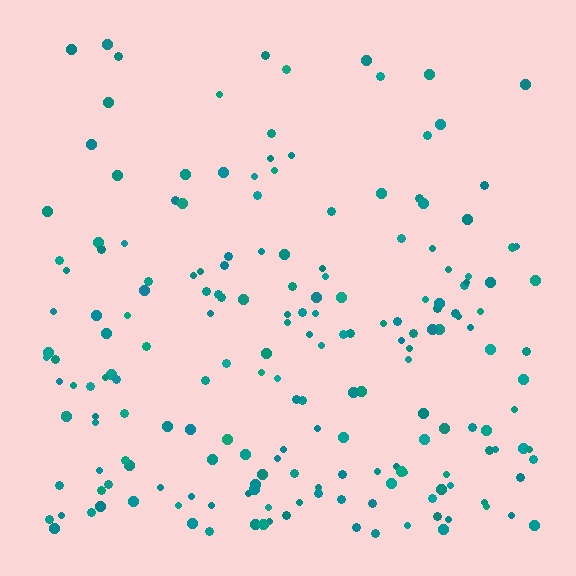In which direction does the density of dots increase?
From top to bottom, with the bottom side densest.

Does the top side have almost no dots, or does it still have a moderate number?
Still a moderate number, just noticeably fewer than the bottom.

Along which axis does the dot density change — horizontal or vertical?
Vertical.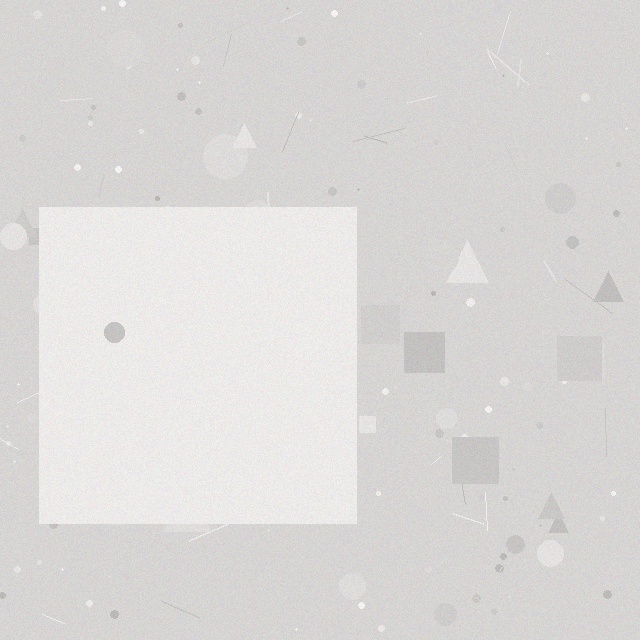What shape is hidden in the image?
A square is hidden in the image.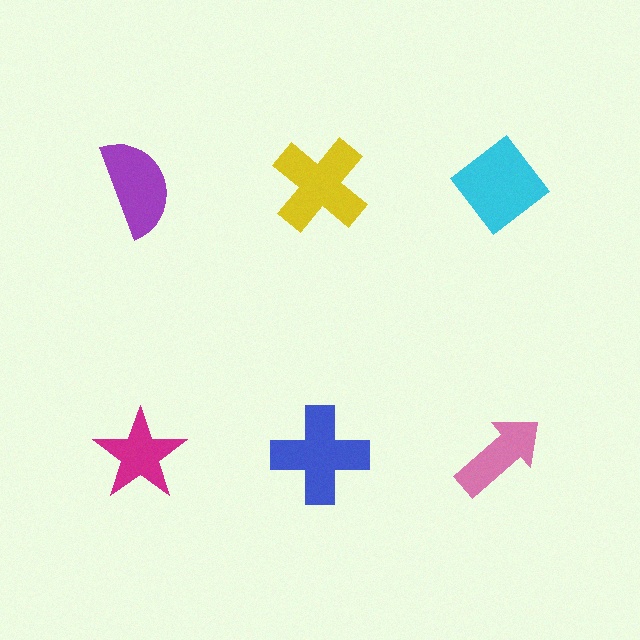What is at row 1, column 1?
A purple semicircle.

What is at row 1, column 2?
A yellow cross.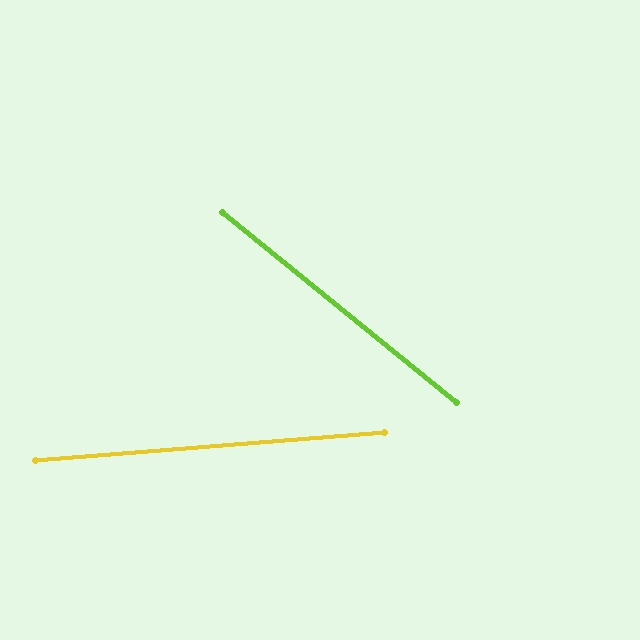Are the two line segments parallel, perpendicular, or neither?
Neither parallel nor perpendicular — they differ by about 44°.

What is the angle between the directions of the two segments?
Approximately 44 degrees.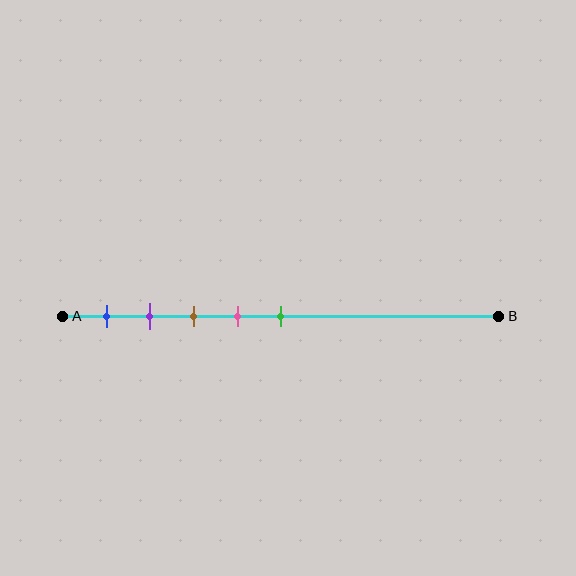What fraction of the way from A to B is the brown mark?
The brown mark is approximately 30% (0.3) of the way from A to B.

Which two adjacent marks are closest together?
The purple and brown marks are the closest adjacent pair.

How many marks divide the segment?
There are 5 marks dividing the segment.